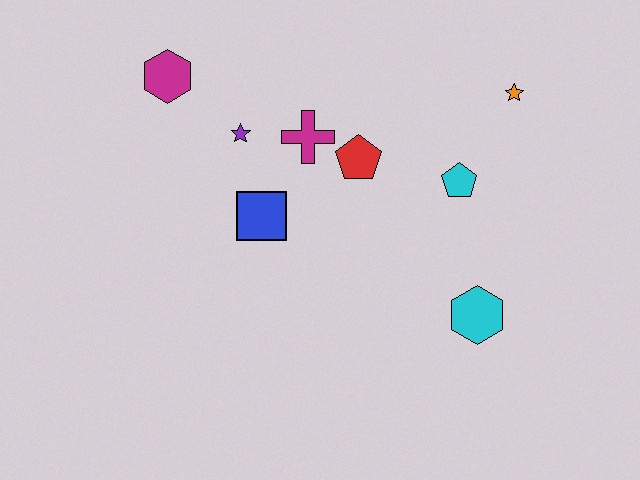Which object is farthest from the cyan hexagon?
The magenta hexagon is farthest from the cyan hexagon.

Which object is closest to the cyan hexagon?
The cyan pentagon is closest to the cyan hexagon.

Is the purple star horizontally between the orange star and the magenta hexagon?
Yes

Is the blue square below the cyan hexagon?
No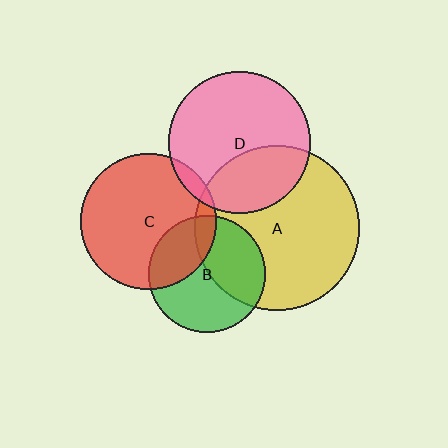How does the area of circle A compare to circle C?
Approximately 1.5 times.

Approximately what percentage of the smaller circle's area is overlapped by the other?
Approximately 30%.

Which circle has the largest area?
Circle A (yellow).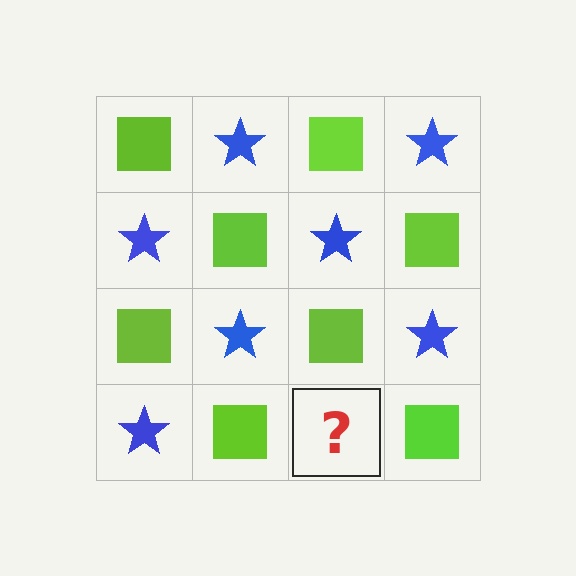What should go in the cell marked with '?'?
The missing cell should contain a blue star.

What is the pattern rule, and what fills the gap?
The rule is that it alternates lime square and blue star in a checkerboard pattern. The gap should be filled with a blue star.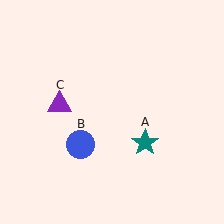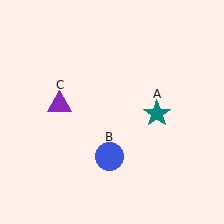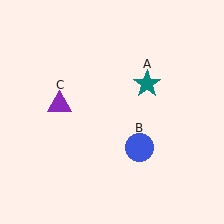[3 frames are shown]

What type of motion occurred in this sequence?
The teal star (object A), blue circle (object B) rotated counterclockwise around the center of the scene.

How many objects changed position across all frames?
2 objects changed position: teal star (object A), blue circle (object B).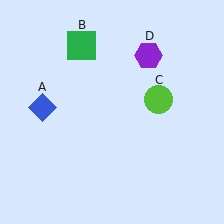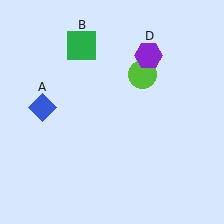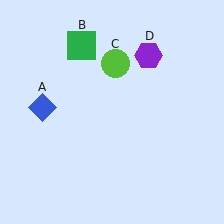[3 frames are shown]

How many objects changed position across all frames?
1 object changed position: lime circle (object C).